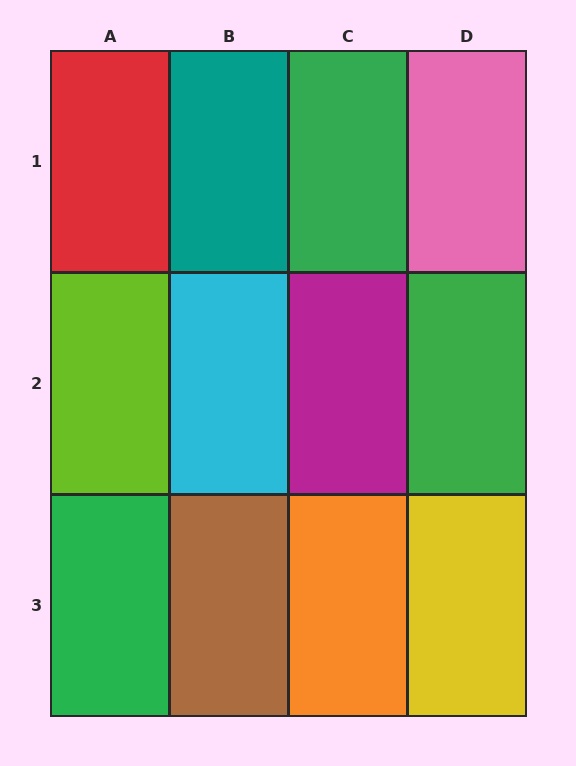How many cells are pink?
1 cell is pink.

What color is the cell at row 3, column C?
Orange.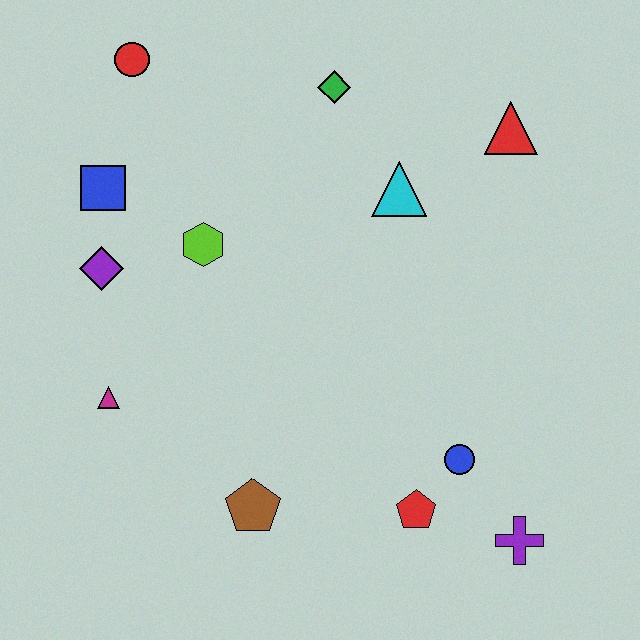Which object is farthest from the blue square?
The purple cross is farthest from the blue square.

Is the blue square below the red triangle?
Yes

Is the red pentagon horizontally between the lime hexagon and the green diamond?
No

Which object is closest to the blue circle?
The red pentagon is closest to the blue circle.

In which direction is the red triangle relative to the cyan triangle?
The red triangle is to the right of the cyan triangle.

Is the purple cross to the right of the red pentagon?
Yes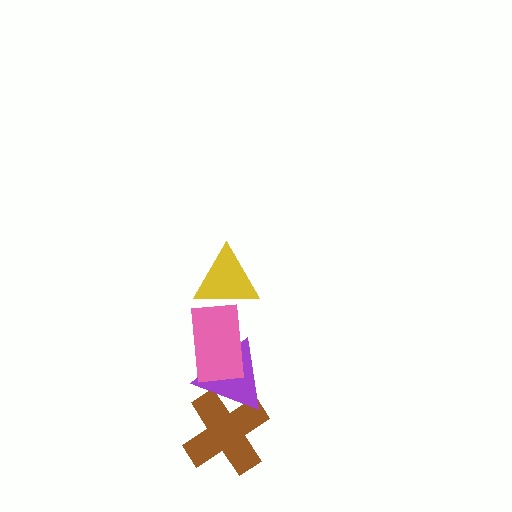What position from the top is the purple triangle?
The purple triangle is 3rd from the top.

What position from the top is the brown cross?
The brown cross is 4th from the top.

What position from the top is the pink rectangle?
The pink rectangle is 2nd from the top.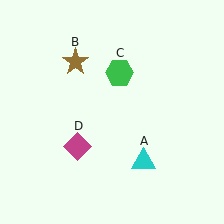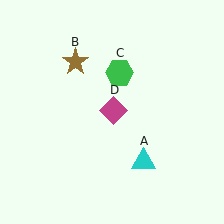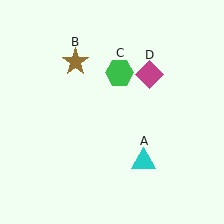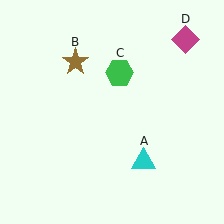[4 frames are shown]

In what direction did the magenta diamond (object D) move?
The magenta diamond (object D) moved up and to the right.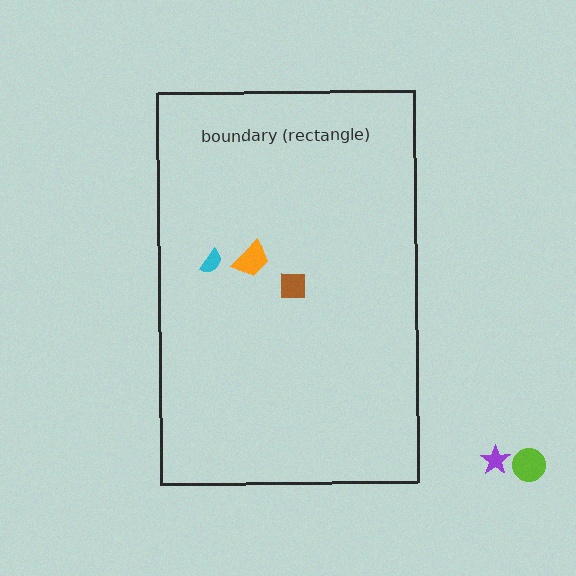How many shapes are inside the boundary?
3 inside, 2 outside.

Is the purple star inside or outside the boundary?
Outside.